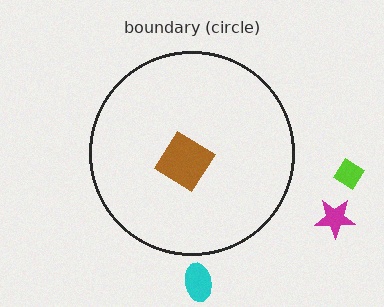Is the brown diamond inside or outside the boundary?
Inside.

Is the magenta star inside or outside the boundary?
Outside.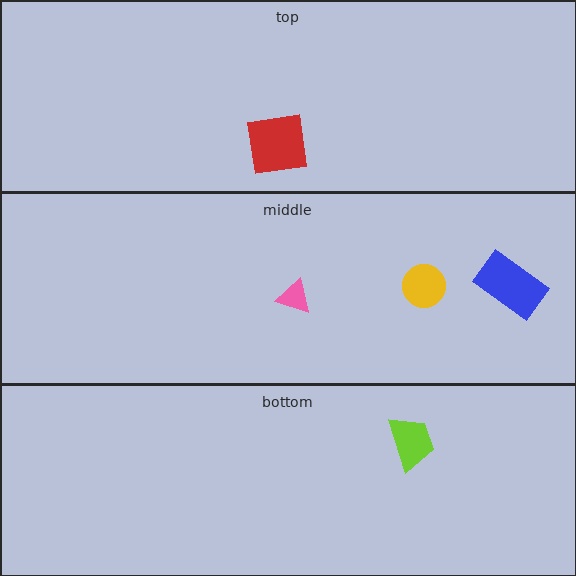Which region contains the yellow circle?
The middle region.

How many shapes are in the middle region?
3.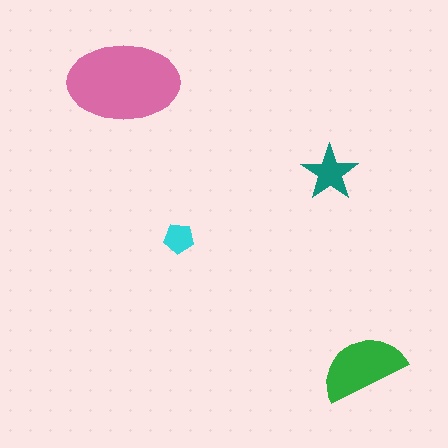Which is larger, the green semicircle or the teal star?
The green semicircle.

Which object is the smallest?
The cyan pentagon.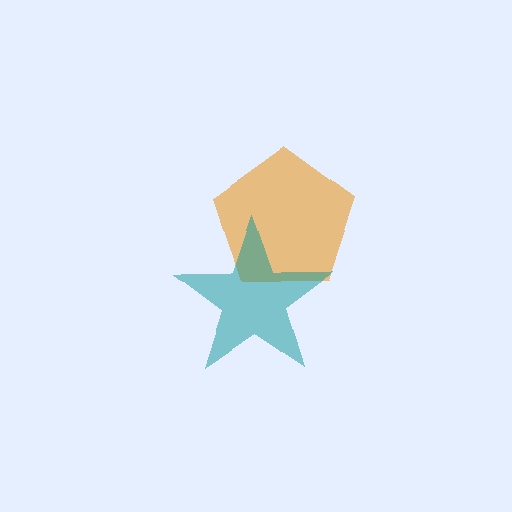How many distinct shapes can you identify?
There are 2 distinct shapes: an orange pentagon, a teal star.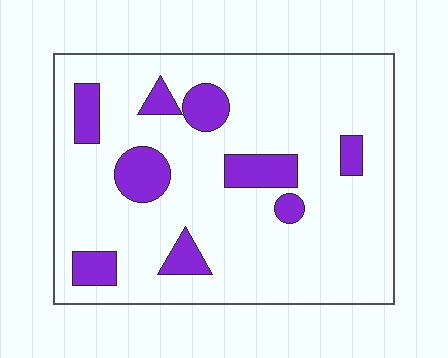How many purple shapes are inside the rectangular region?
9.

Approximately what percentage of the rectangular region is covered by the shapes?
Approximately 15%.